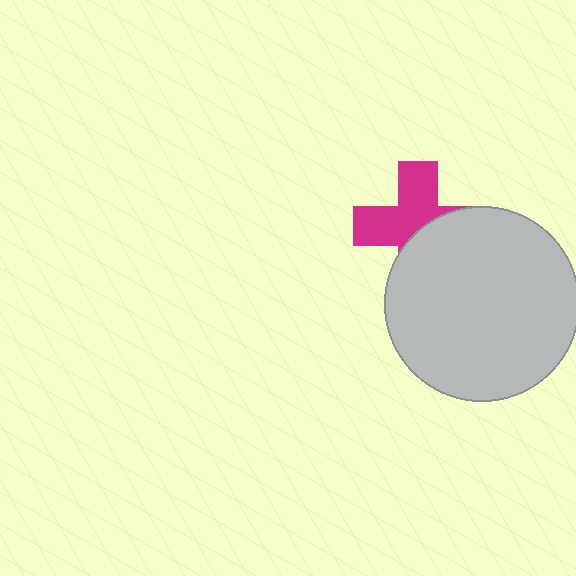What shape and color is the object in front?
The object in front is a light gray circle.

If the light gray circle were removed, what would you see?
You would see the complete magenta cross.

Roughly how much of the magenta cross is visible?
About half of it is visible (roughly 54%).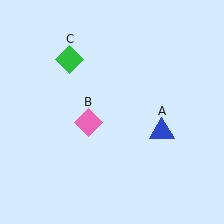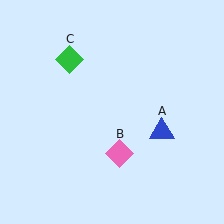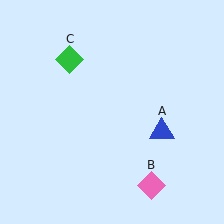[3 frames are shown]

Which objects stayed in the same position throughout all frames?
Blue triangle (object A) and green diamond (object C) remained stationary.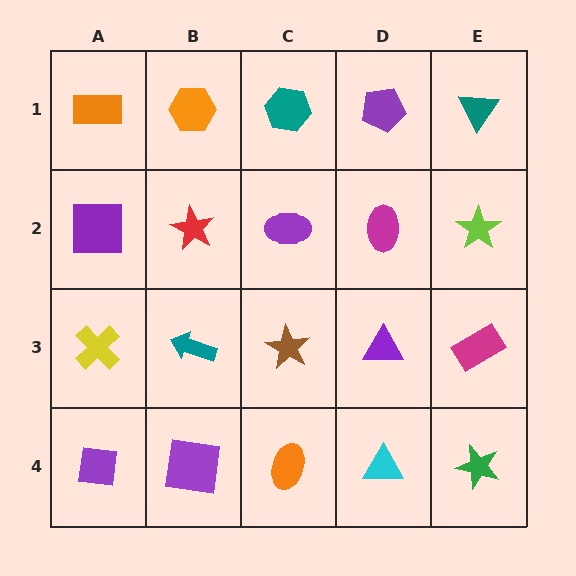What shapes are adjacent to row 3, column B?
A red star (row 2, column B), a purple square (row 4, column B), a yellow cross (row 3, column A), a brown star (row 3, column C).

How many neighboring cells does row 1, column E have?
2.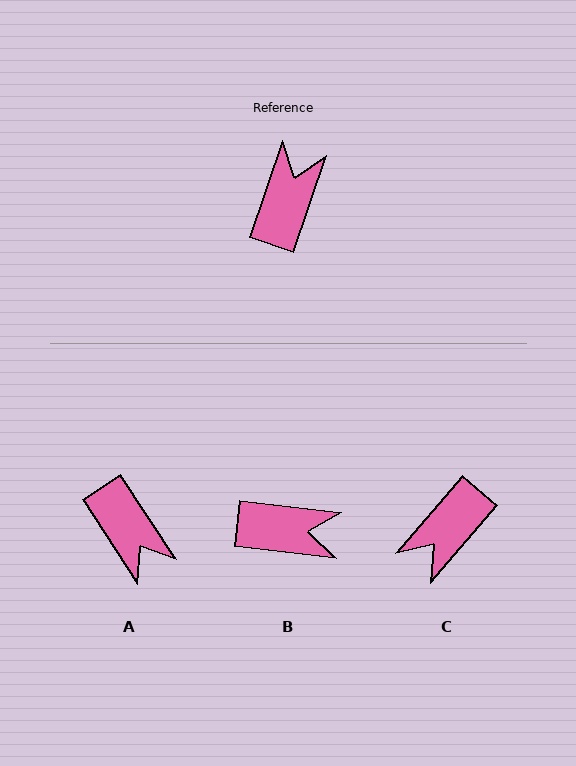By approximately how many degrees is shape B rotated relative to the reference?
Approximately 77 degrees clockwise.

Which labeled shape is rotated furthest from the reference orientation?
C, about 158 degrees away.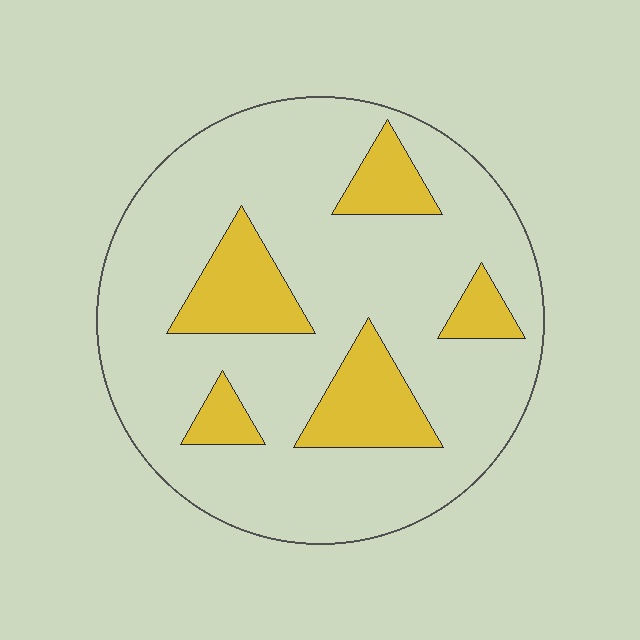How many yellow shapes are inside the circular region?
5.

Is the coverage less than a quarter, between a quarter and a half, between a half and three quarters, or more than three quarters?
Less than a quarter.